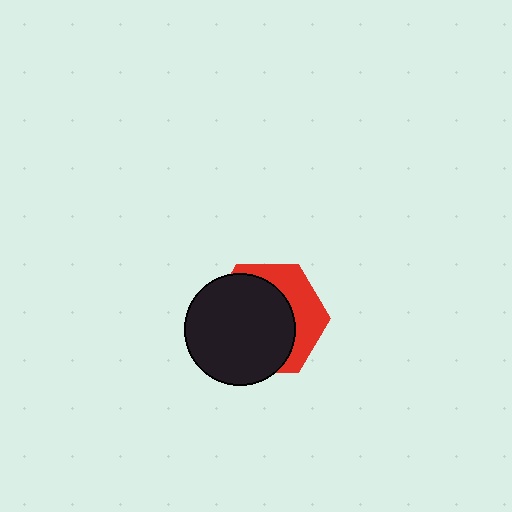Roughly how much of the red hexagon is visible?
A small part of it is visible (roughly 35%).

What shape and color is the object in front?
The object in front is a black circle.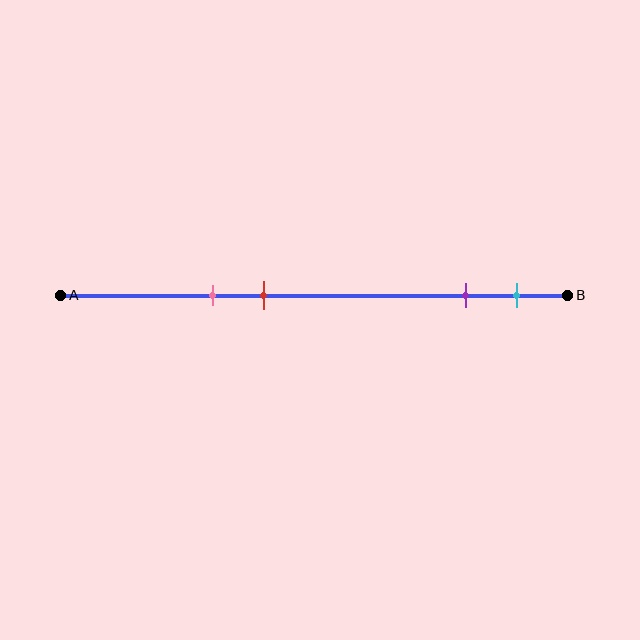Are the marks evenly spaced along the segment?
No, the marks are not evenly spaced.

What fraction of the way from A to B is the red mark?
The red mark is approximately 40% (0.4) of the way from A to B.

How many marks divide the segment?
There are 4 marks dividing the segment.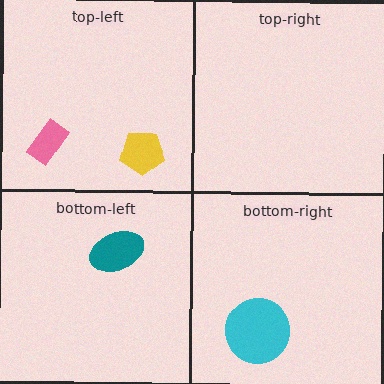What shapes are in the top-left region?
The pink rectangle, the yellow pentagon.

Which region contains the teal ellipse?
The bottom-left region.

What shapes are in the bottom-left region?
The teal ellipse.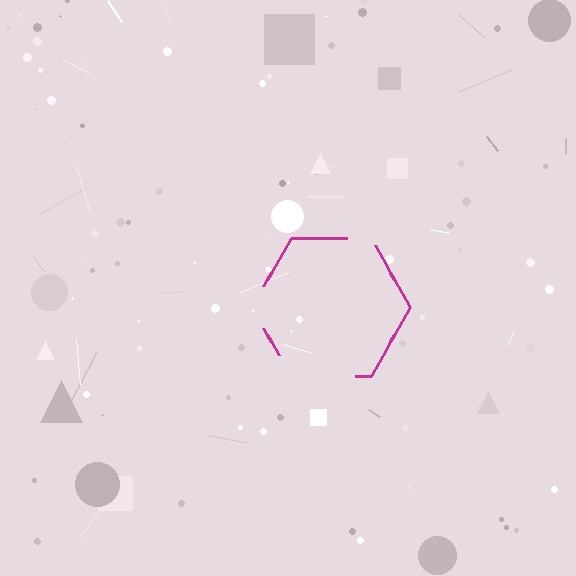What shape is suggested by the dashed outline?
The dashed outline suggests a hexagon.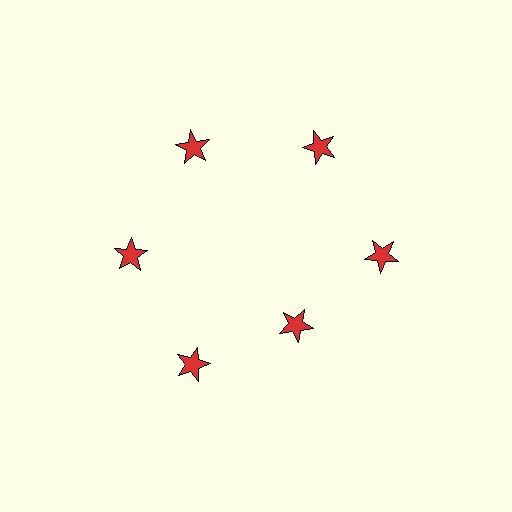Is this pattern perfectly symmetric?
No. The 6 red stars are arranged in a ring, but one element near the 5 o'clock position is pulled inward toward the center, breaking the 6-fold rotational symmetry.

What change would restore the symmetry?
The symmetry would be restored by moving it outward, back onto the ring so that all 6 stars sit at equal angles and equal distance from the center.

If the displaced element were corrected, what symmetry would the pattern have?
It would have 6-fold rotational symmetry — the pattern would map onto itself every 60 degrees.